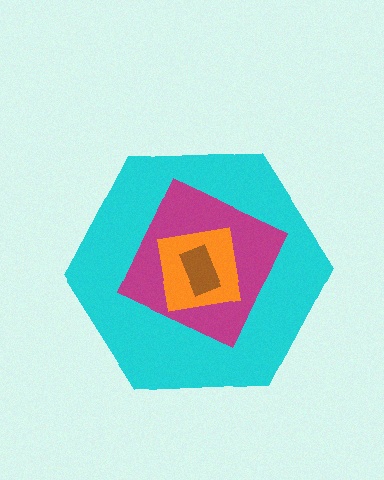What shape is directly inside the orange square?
The brown rectangle.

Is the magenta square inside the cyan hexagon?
Yes.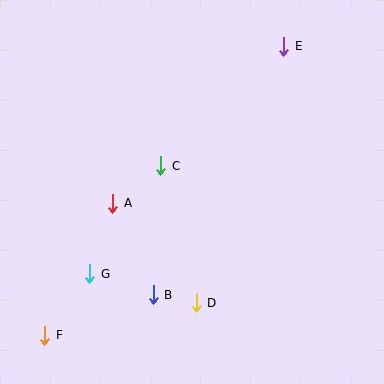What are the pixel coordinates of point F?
Point F is at (45, 335).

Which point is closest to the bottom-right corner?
Point D is closest to the bottom-right corner.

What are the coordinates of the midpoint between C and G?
The midpoint between C and G is at (125, 220).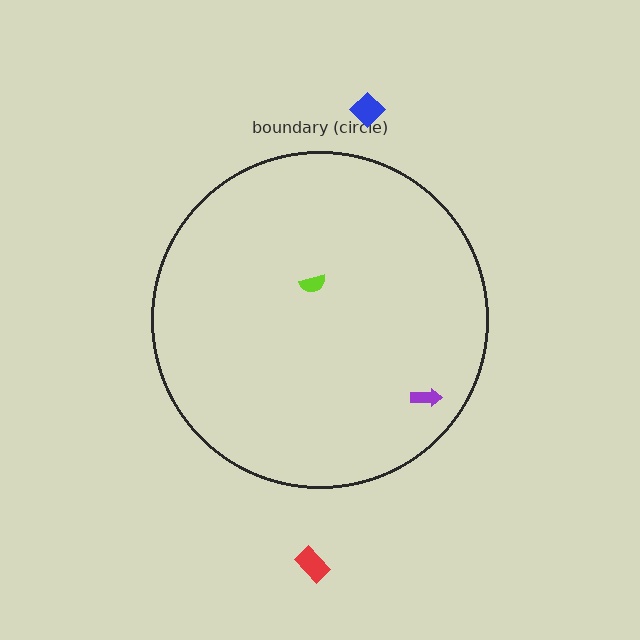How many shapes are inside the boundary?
2 inside, 2 outside.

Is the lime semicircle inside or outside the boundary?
Inside.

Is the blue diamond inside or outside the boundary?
Outside.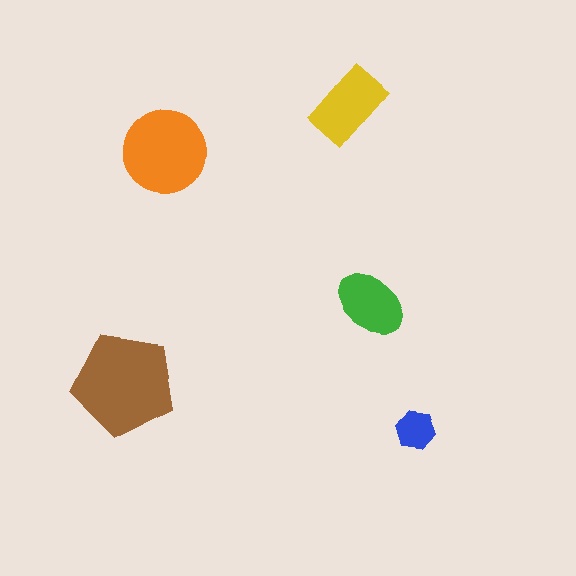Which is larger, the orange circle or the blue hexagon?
The orange circle.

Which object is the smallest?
The blue hexagon.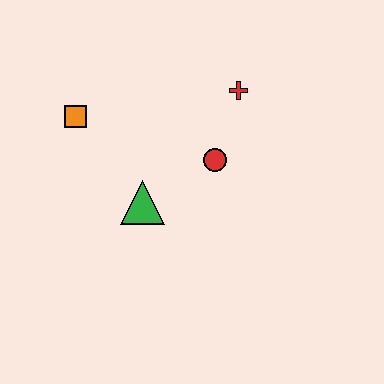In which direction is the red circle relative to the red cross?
The red circle is below the red cross.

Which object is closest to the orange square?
The green triangle is closest to the orange square.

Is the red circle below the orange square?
Yes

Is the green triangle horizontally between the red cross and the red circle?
No